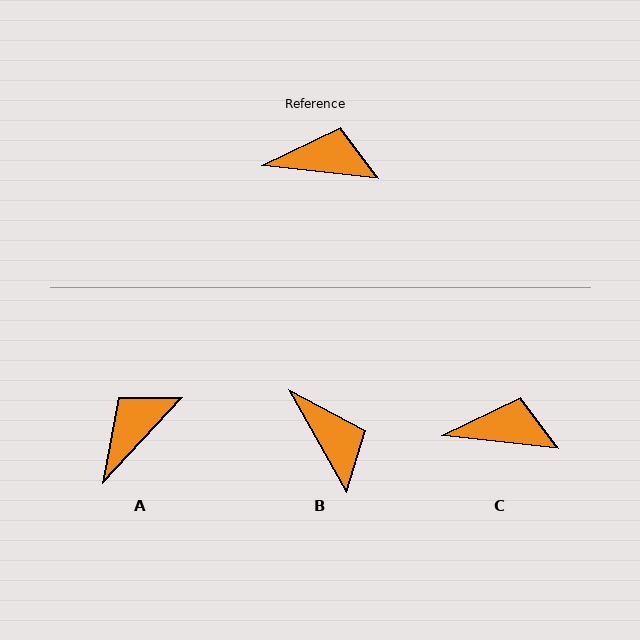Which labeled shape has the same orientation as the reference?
C.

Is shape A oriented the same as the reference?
No, it is off by about 53 degrees.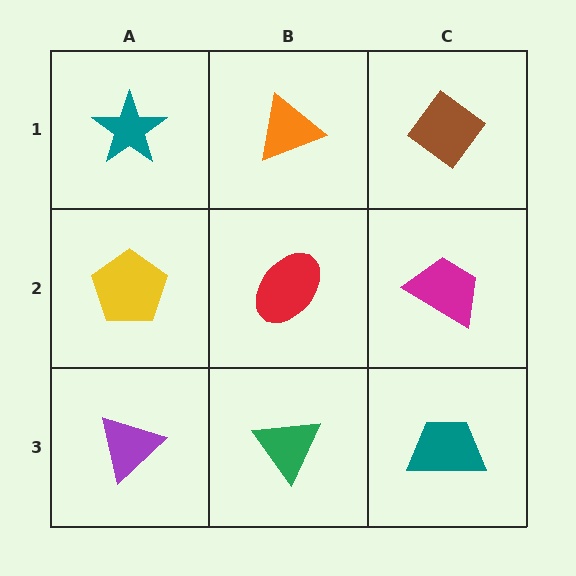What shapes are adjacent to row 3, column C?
A magenta trapezoid (row 2, column C), a green triangle (row 3, column B).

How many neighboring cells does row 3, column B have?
3.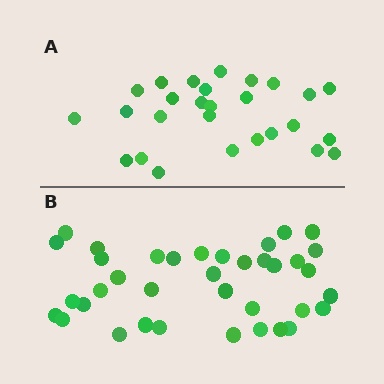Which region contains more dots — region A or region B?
Region B (the bottom region) has more dots.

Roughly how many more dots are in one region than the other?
Region B has roughly 10 or so more dots than region A.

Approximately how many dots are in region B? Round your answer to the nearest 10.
About 40 dots. (The exact count is 37, which rounds to 40.)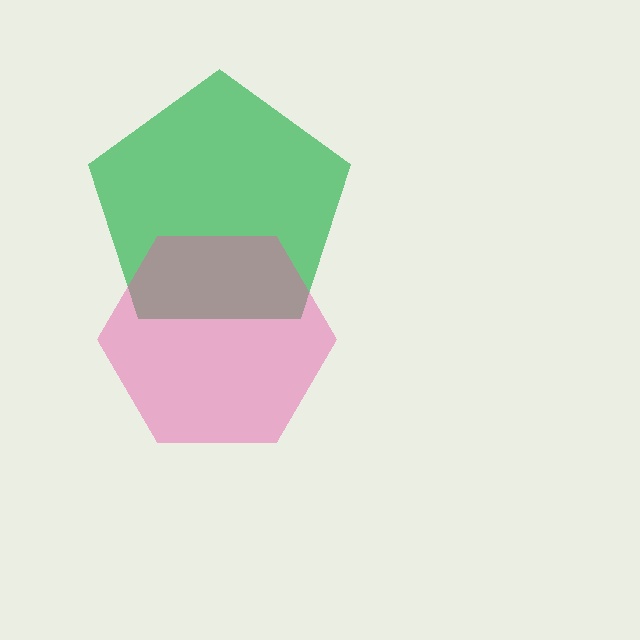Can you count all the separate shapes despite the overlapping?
Yes, there are 2 separate shapes.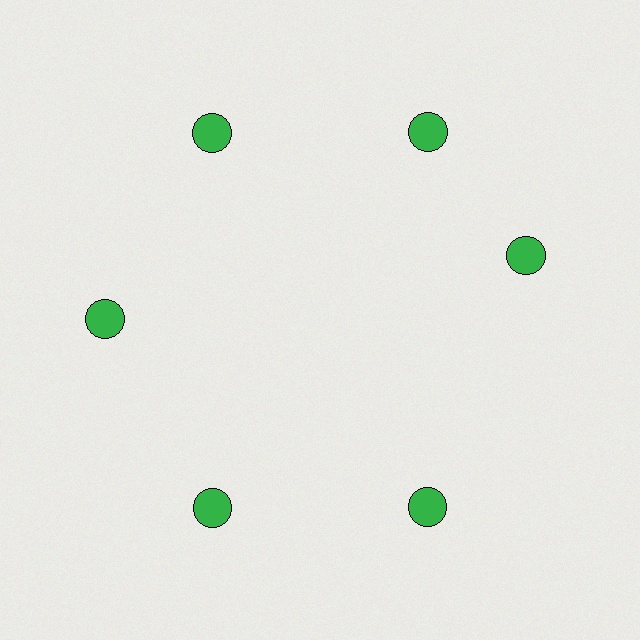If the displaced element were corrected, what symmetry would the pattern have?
It would have 6-fold rotational symmetry — the pattern would map onto itself every 60 degrees.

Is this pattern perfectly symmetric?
No. The 6 green circles are arranged in a ring, but one element near the 3 o'clock position is rotated out of alignment along the ring, breaking the 6-fold rotational symmetry.